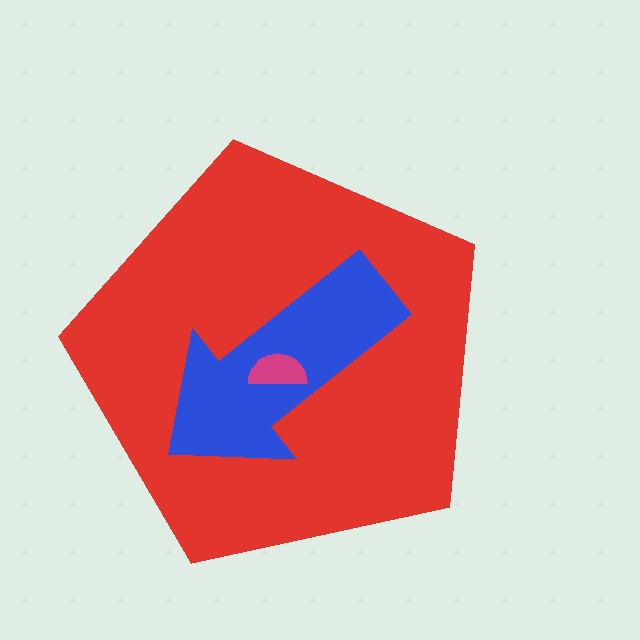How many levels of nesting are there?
3.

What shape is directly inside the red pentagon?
The blue arrow.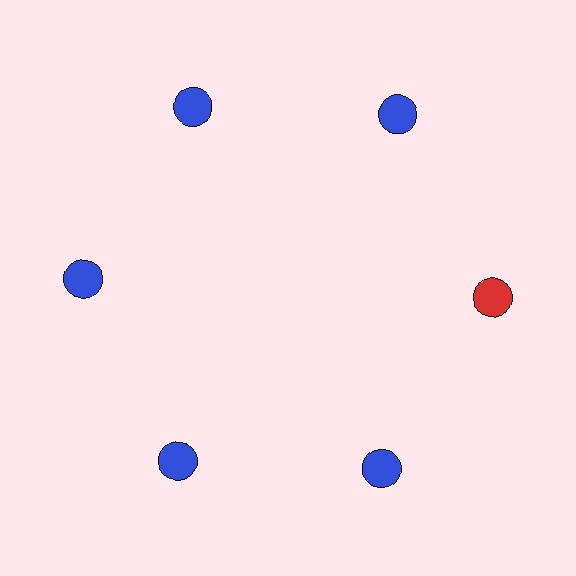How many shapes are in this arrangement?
There are 6 shapes arranged in a ring pattern.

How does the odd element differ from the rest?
It has a different color: red instead of blue.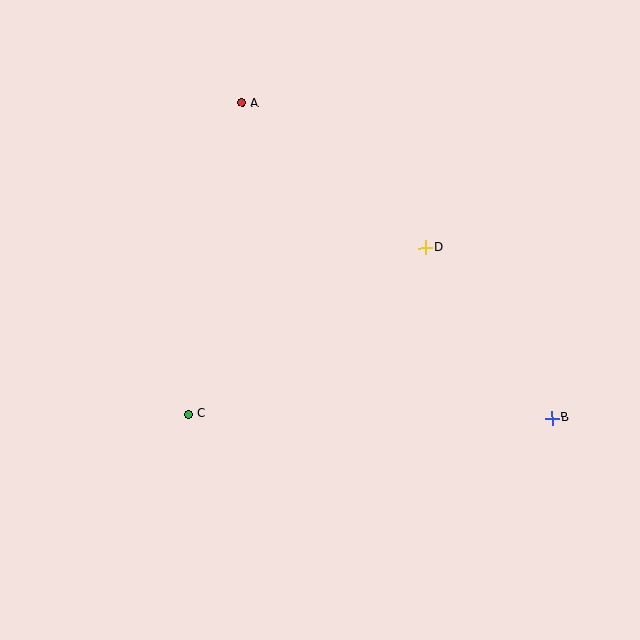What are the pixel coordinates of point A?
Point A is at (242, 103).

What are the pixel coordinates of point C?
Point C is at (188, 414).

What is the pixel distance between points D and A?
The distance between D and A is 233 pixels.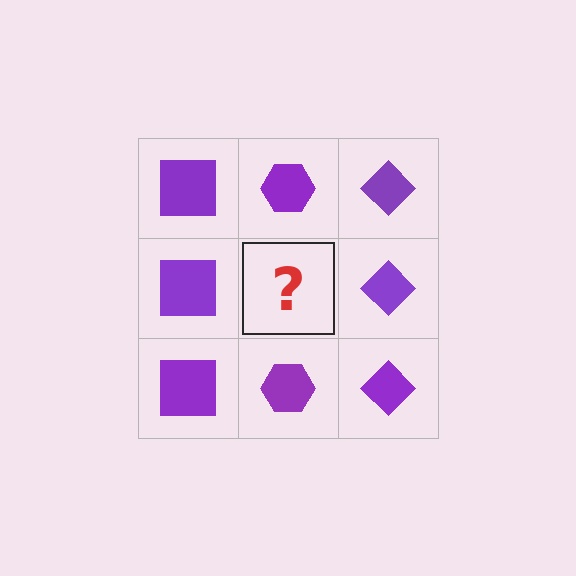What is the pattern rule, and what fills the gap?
The rule is that each column has a consistent shape. The gap should be filled with a purple hexagon.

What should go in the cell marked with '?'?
The missing cell should contain a purple hexagon.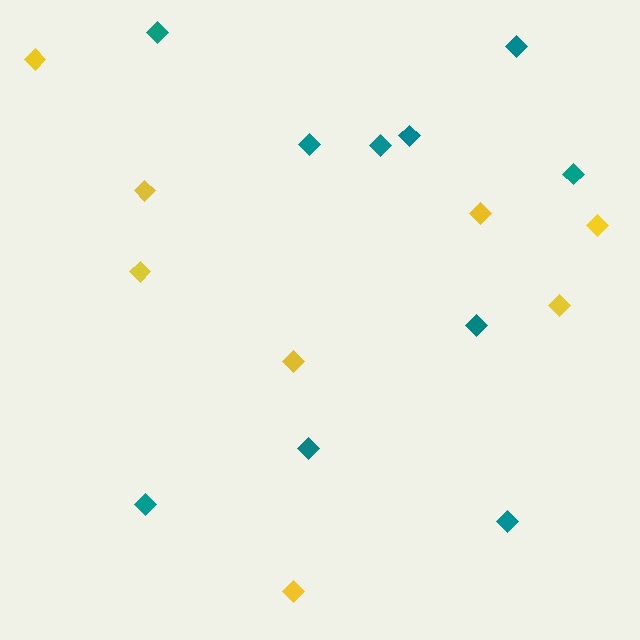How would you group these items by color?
There are 2 groups: one group of yellow diamonds (8) and one group of teal diamonds (10).